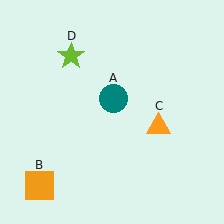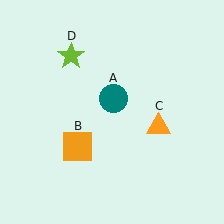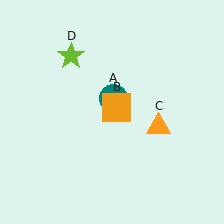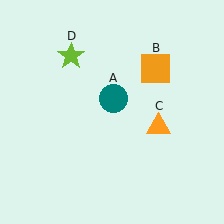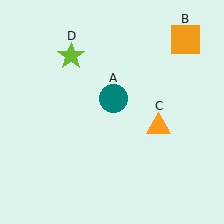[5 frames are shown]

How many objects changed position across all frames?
1 object changed position: orange square (object B).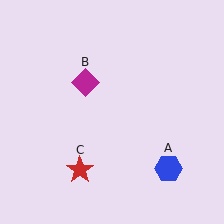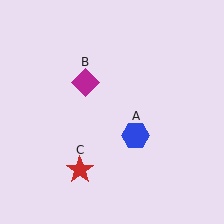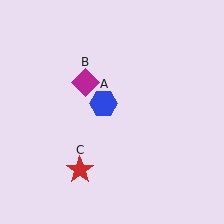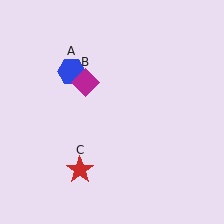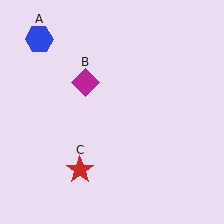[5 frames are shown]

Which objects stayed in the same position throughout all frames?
Magenta diamond (object B) and red star (object C) remained stationary.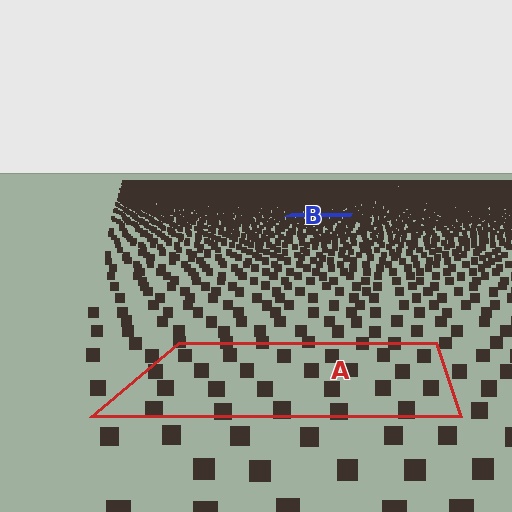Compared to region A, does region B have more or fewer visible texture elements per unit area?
Region B has more texture elements per unit area — they are packed more densely because it is farther away.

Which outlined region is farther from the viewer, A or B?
Region B is farther from the viewer — the texture elements inside it appear smaller and more densely packed.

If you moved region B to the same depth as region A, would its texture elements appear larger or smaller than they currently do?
They would appear larger. At a closer depth, the same texture elements are projected at a bigger on-screen size.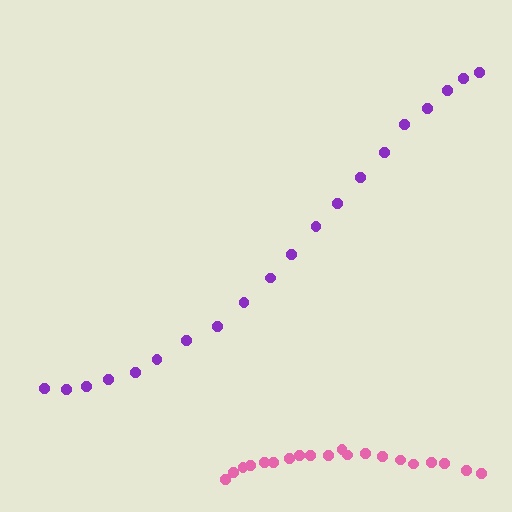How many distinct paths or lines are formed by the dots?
There are 2 distinct paths.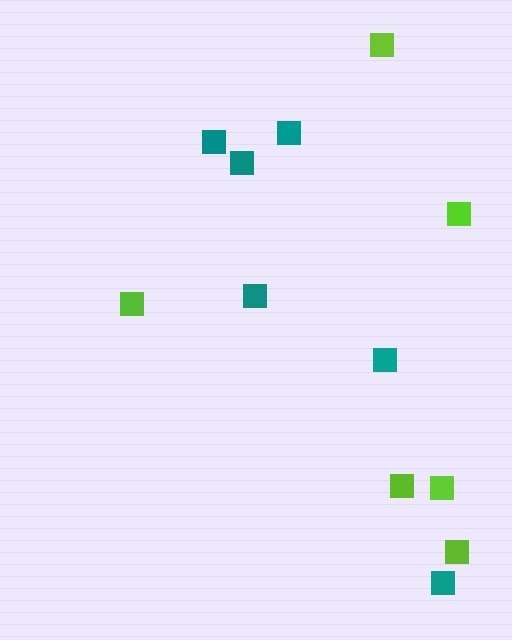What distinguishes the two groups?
There are 2 groups: one group of teal squares (6) and one group of lime squares (6).